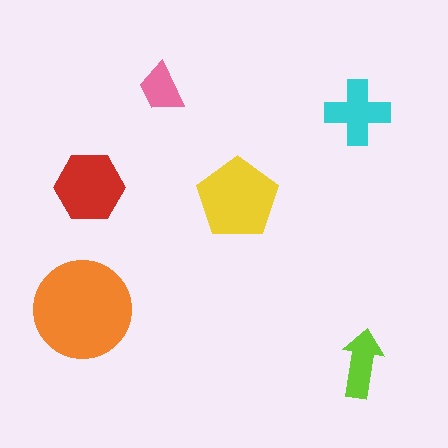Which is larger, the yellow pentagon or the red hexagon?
The yellow pentagon.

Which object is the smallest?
The pink trapezoid.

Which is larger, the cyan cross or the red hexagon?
The red hexagon.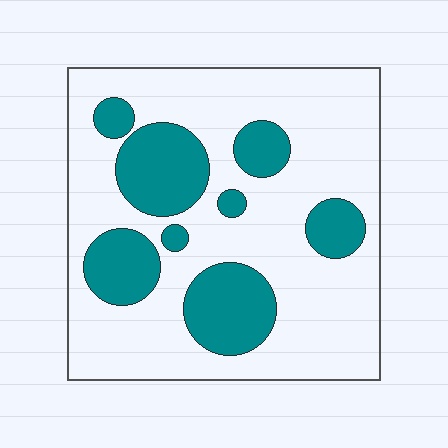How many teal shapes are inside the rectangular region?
8.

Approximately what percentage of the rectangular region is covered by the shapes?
Approximately 25%.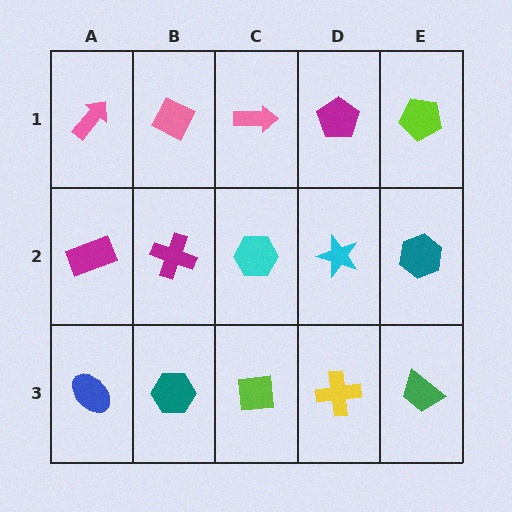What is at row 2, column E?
A teal hexagon.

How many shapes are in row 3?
5 shapes.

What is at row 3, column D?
A yellow cross.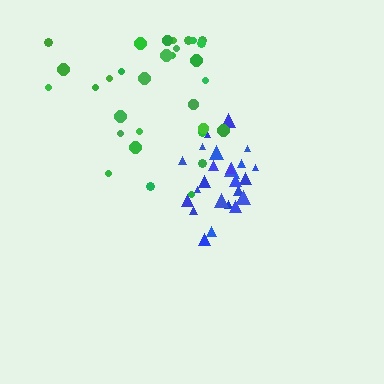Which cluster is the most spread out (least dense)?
Green.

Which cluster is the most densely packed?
Blue.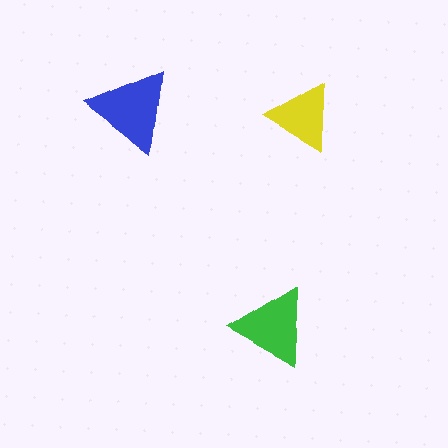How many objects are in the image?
There are 3 objects in the image.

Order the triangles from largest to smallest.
the blue one, the green one, the yellow one.